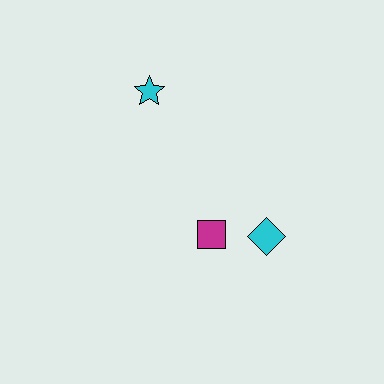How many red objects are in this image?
There are no red objects.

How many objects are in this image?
There are 3 objects.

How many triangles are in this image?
There are no triangles.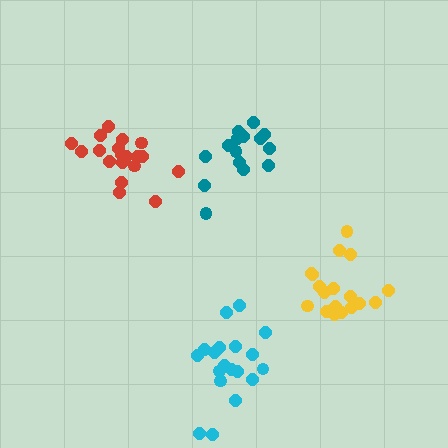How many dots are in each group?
Group 1: 19 dots, Group 2: 18 dots, Group 3: 15 dots, Group 4: 19 dots (71 total).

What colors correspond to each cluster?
The clusters are colored: cyan, yellow, teal, red.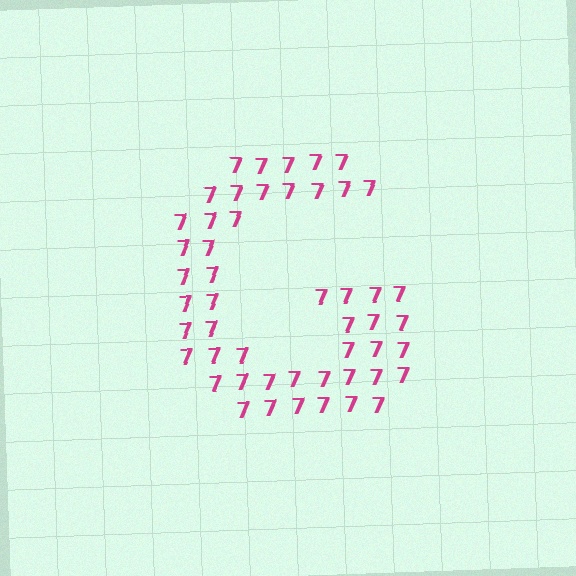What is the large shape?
The large shape is the letter G.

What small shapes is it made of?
It is made of small digit 7's.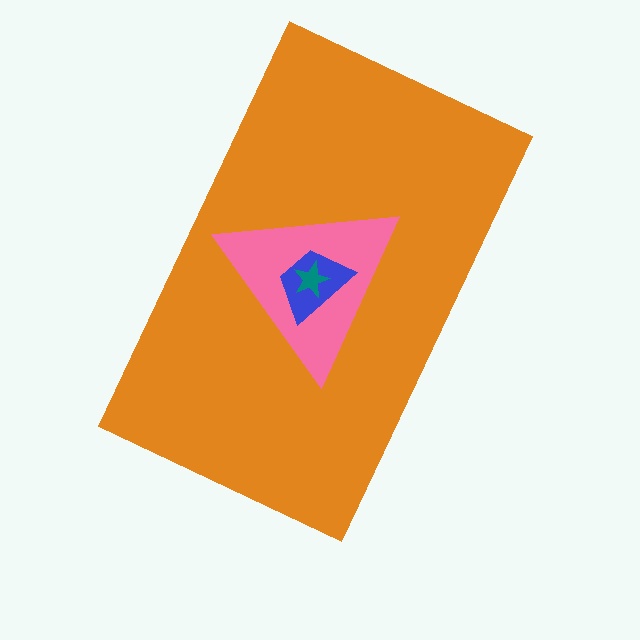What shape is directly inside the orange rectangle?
The pink triangle.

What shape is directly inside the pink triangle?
The blue trapezoid.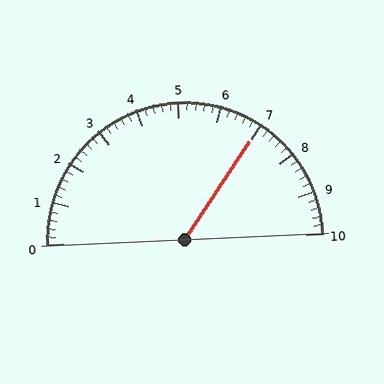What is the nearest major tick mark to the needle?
The nearest major tick mark is 7.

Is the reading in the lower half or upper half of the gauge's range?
The reading is in the upper half of the range (0 to 10).